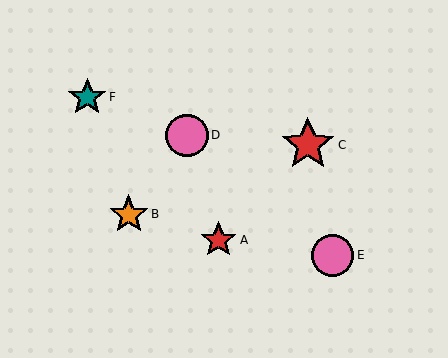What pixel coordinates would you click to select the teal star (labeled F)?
Click at (87, 97) to select the teal star F.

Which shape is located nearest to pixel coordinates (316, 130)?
The red star (labeled C) at (308, 145) is nearest to that location.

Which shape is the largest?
The red star (labeled C) is the largest.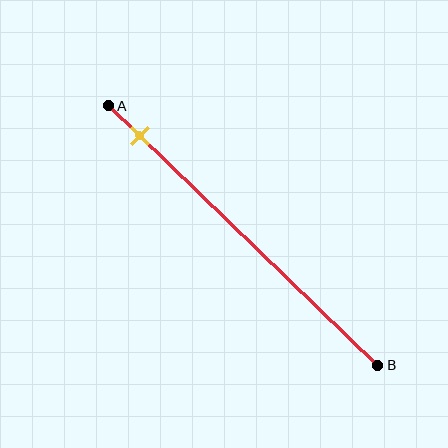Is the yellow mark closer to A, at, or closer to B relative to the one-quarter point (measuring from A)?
The yellow mark is closer to point A than the one-quarter point of segment AB.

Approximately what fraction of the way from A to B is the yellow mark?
The yellow mark is approximately 10% of the way from A to B.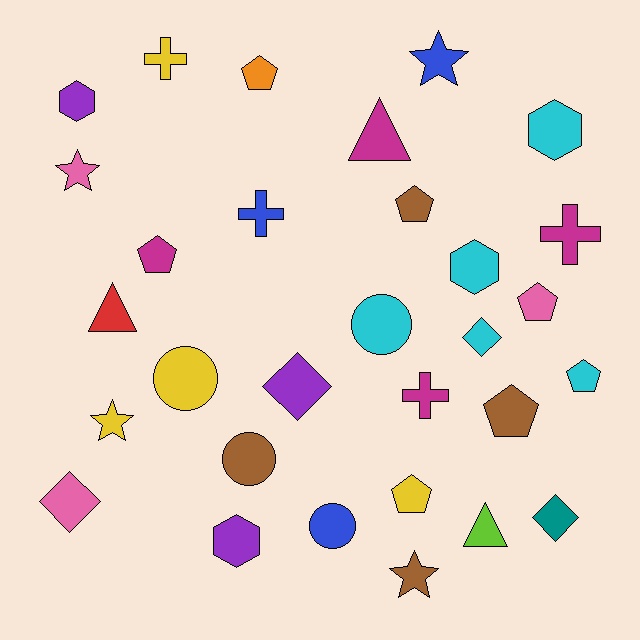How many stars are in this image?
There are 4 stars.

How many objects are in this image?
There are 30 objects.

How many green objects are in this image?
There are no green objects.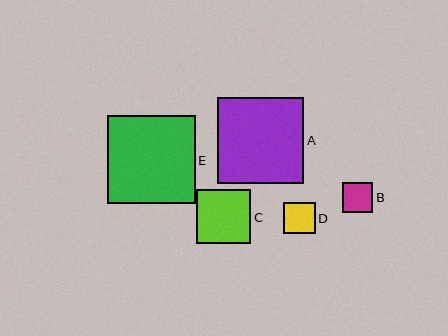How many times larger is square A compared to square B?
Square A is approximately 2.9 times the size of square B.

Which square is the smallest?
Square B is the smallest with a size of approximately 30 pixels.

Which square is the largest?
Square E is the largest with a size of approximately 88 pixels.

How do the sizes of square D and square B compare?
Square D and square B are approximately the same size.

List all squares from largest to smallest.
From largest to smallest: E, A, C, D, B.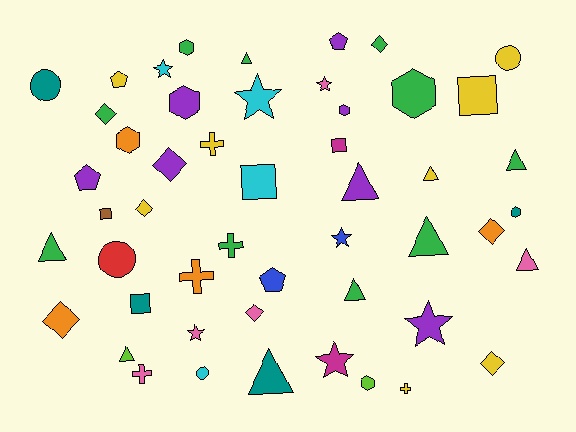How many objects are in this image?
There are 50 objects.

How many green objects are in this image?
There are 10 green objects.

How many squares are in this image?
There are 5 squares.